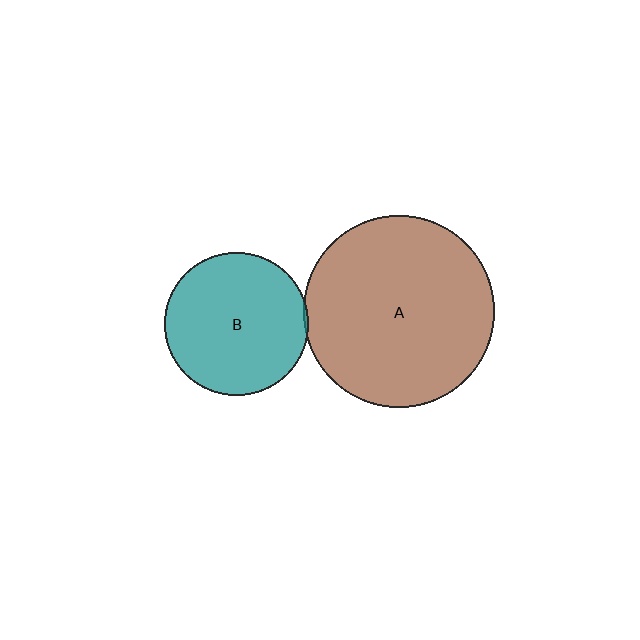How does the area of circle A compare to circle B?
Approximately 1.8 times.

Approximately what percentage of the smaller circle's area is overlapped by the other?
Approximately 5%.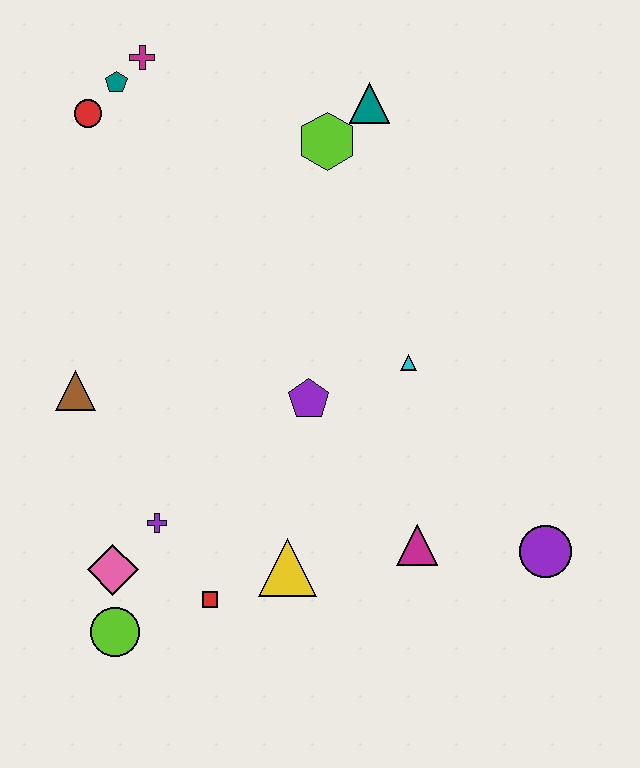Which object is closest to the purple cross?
The pink diamond is closest to the purple cross.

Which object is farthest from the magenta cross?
The purple circle is farthest from the magenta cross.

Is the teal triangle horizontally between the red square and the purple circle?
Yes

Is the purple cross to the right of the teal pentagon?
Yes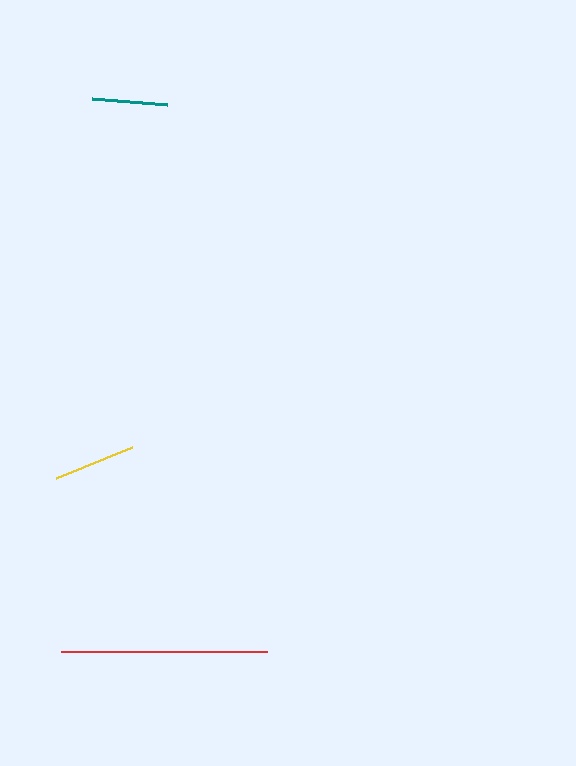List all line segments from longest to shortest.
From longest to shortest: red, yellow, teal.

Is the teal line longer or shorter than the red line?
The red line is longer than the teal line.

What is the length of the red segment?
The red segment is approximately 206 pixels long.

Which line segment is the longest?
The red line is the longest at approximately 206 pixels.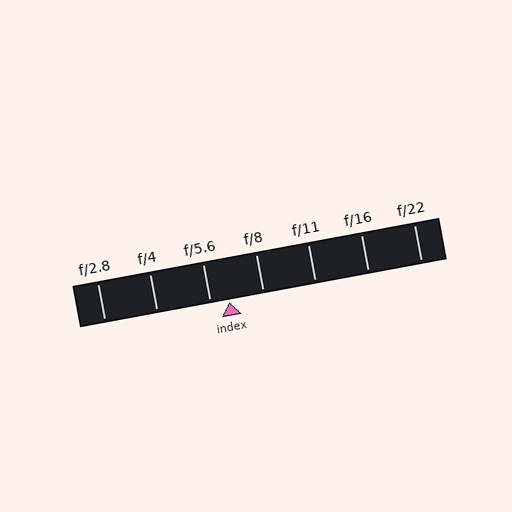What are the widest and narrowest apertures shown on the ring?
The widest aperture shown is f/2.8 and the narrowest is f/22.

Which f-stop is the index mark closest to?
The index mark is closest to f/5.6.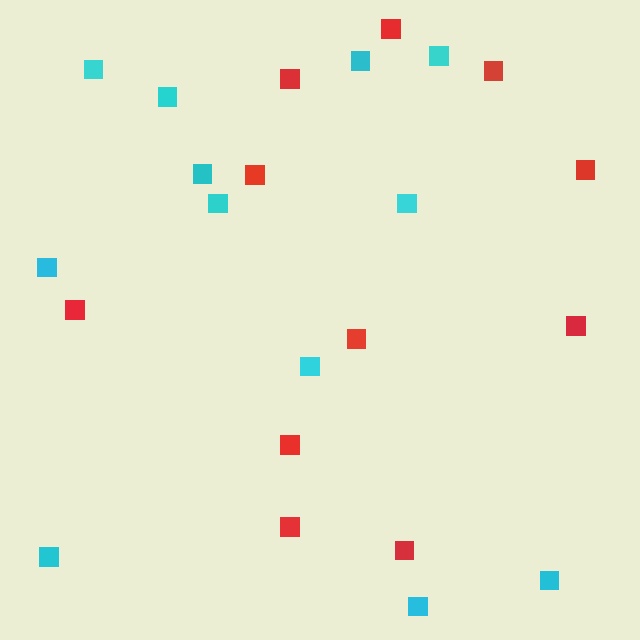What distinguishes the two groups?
There are 2 groups: one group of red squares (11) and one group of cyan squares (12).